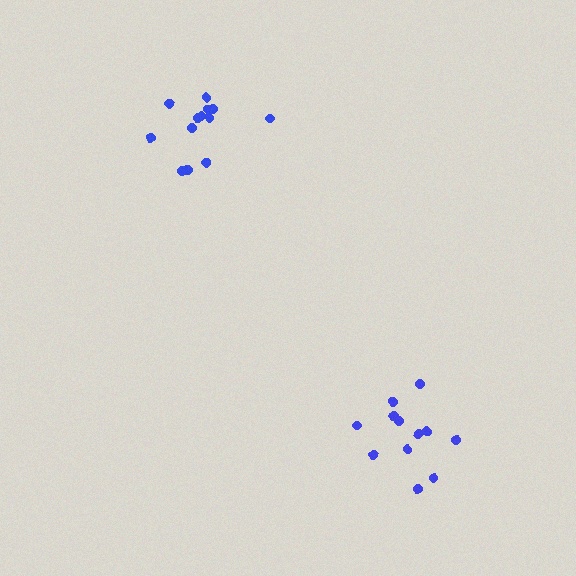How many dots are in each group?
Group 1: 13 dots, Group 2: 12 dots (25 total).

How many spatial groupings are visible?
There are 2 spatial groupings.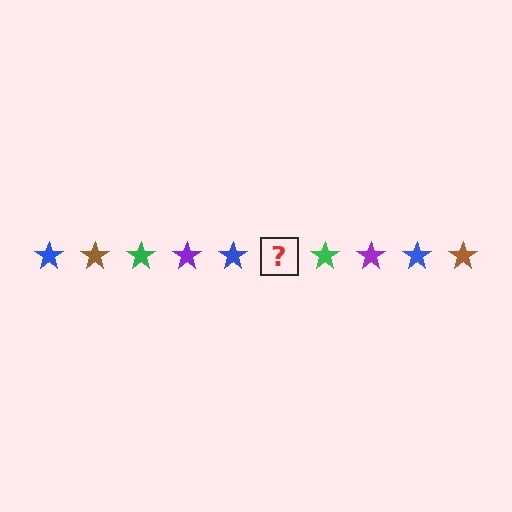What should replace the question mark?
The question mark should be replaced with a brown star.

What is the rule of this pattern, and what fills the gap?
The rule is that the pattern cycles through blue, brown, green, purple stars. The gap should be filled with a brown star.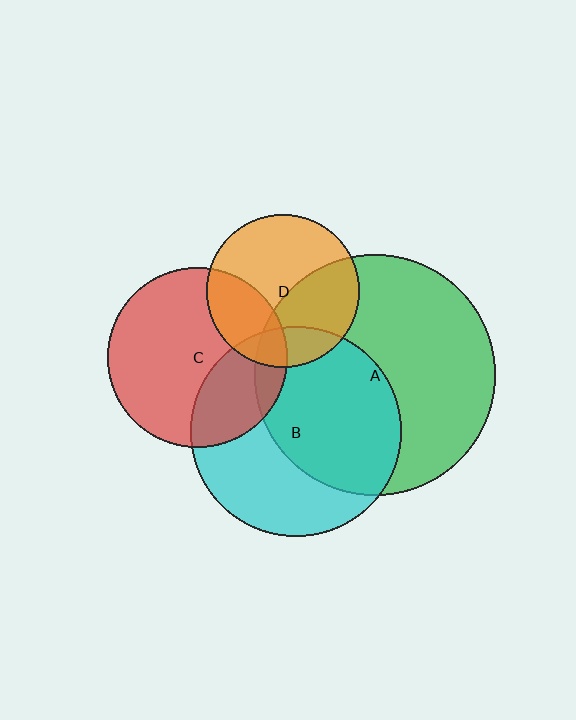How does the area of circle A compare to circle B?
Approximately 1.3 times.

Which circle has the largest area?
Circle A (green).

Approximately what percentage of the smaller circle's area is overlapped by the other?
Approximately 15%.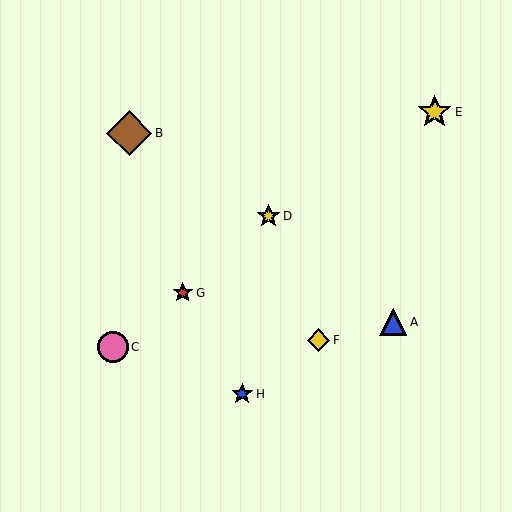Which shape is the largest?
The brown diamond (labeled B) is the largest.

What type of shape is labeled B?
Shape B is a brown diamond.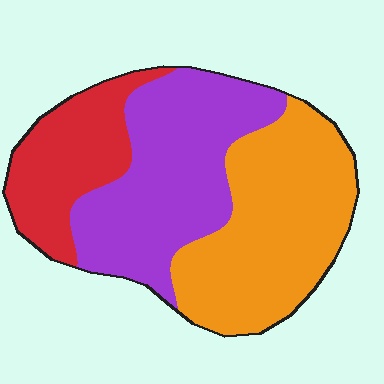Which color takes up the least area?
Red, at roughly 20%.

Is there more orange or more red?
Orange.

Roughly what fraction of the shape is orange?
Orange takes up about two fifths (2/5) of the shape.